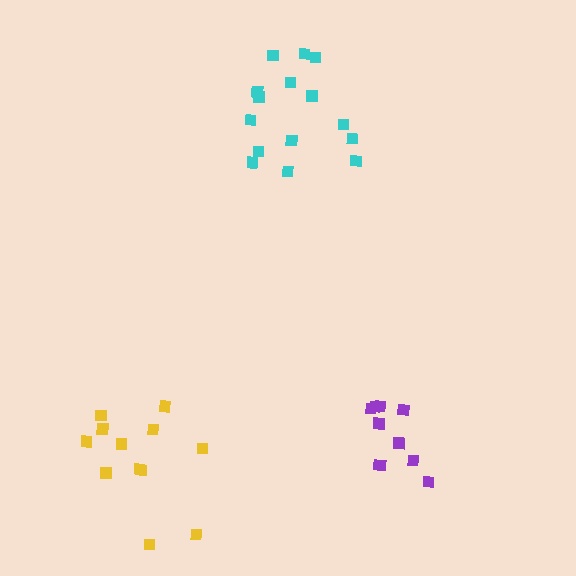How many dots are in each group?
Group 1: 12 dots, Group 2: 15 dots, Group 3: 11 dots (38 total).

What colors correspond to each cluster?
The clusters are colored: yellow, cyan, purple.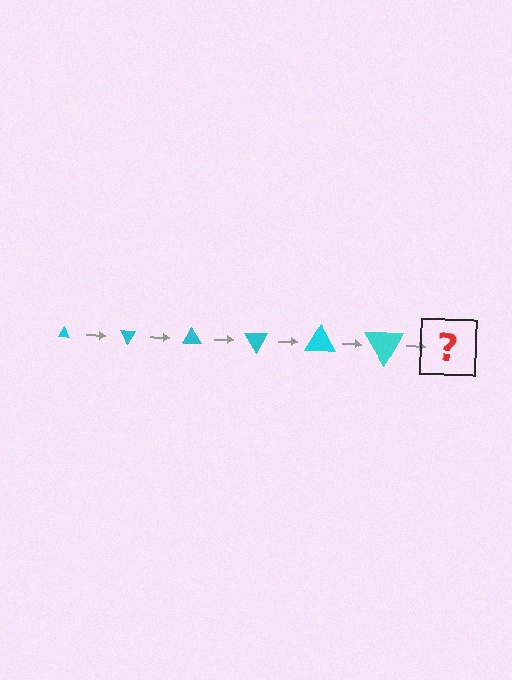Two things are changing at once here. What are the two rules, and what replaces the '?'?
The two rules are that the triangle grows larger each step and it rotates 60 degrees each step. The '?' should be a triangle, larger than the previous one and rotated 360 degrees from the start.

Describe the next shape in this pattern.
It should be a triangle, larger than the previous one and rotated 360 degrees from the start.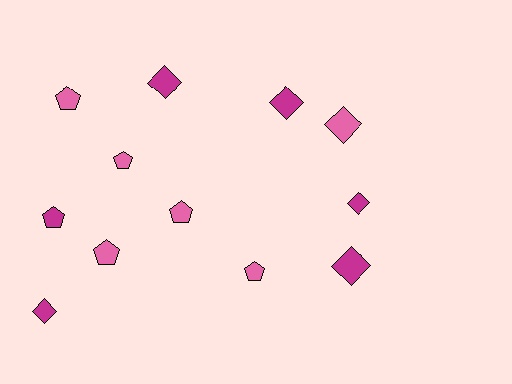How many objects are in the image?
There are 12 objects.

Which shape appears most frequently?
Pentagon, with 6 objects.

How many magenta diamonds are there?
There are 5 magenta diamonds.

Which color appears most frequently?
Pink, with 6 objects.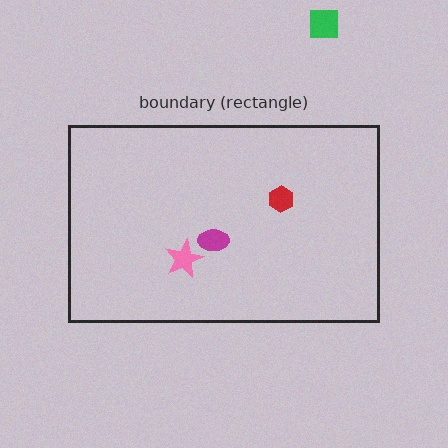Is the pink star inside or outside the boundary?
Inside.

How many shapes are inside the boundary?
3 inside, 1 outside.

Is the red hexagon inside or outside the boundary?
Inside.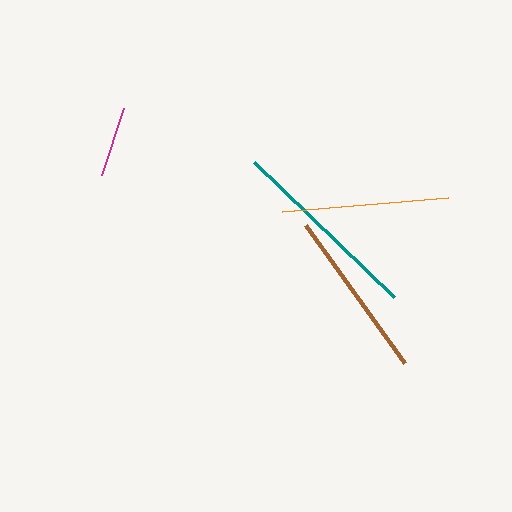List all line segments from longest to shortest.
From longest to shortest: teal, brown, orange, magenta.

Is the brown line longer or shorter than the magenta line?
The brown line is longer than the magenta line.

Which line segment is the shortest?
The magenta line is the shortest at approximately 71 pixels.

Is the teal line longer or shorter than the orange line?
The teal line is longer than the orange line.